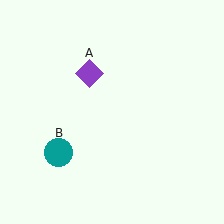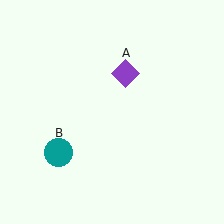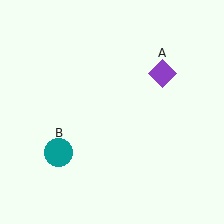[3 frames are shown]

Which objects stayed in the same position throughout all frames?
Teal circle (object B) remained stationary.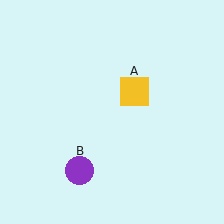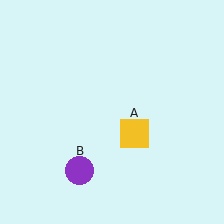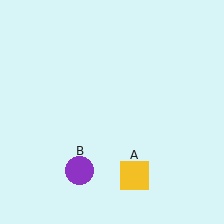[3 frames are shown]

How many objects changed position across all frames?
1 object changed position: yellow square (object A).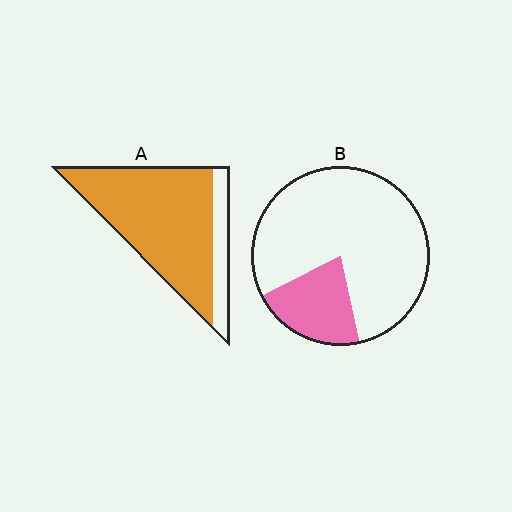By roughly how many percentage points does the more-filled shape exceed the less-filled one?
By roughly 60 percentage points (A over B).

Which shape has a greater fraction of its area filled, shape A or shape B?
Shape A.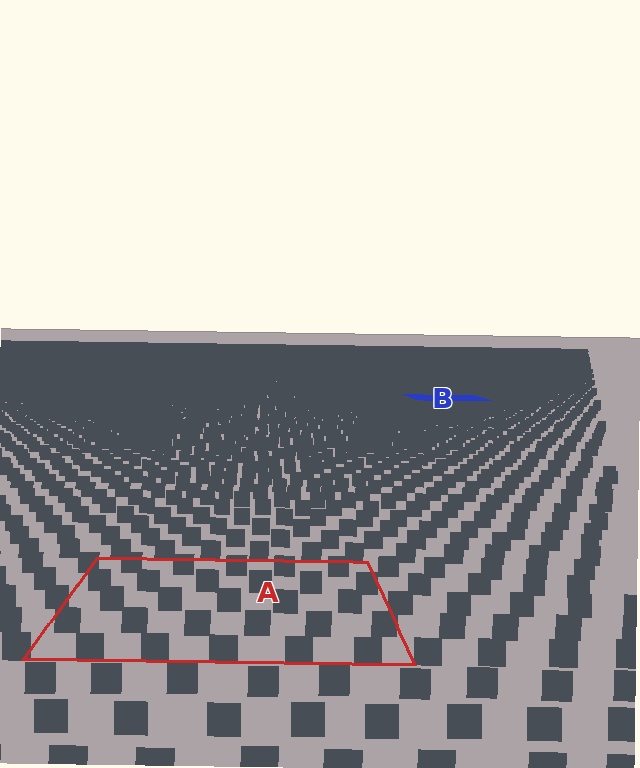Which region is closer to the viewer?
Region A is closer. The texture elements there are larger and more spread out.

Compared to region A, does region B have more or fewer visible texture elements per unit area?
Region B has more texture elements per unit area — they are packed more densely because it is farther away.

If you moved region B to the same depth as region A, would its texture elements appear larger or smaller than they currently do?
They would appear larger. At a closer depth, the same texture elements are projected at a bigger on-screen size.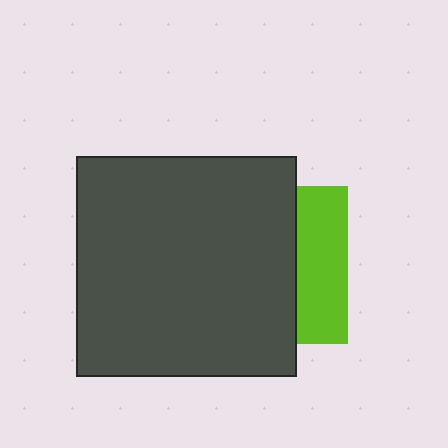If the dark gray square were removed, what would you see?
You would see the complete lime square.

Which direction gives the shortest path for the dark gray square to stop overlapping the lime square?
Moving left gives the shortest separation.